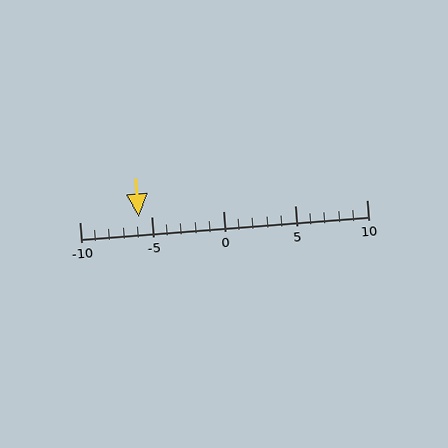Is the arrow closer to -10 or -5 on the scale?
The arrow is closer to -5.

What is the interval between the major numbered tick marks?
The major tick marks are spaced 5 units apart.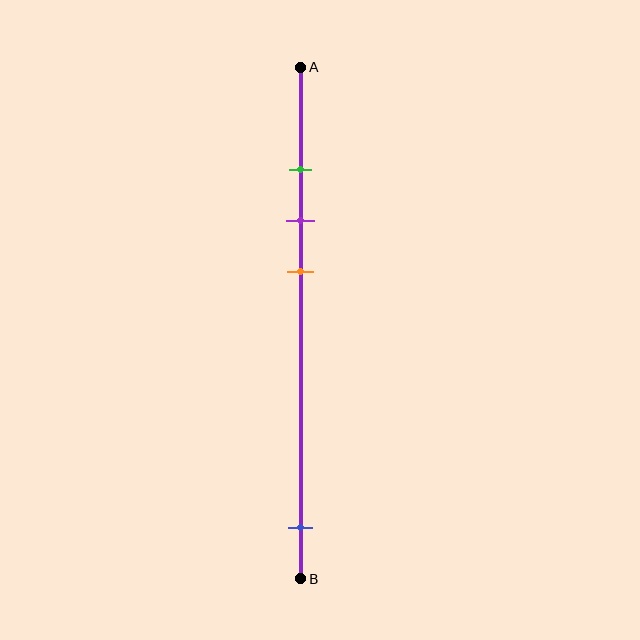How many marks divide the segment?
There are 4 marks dividing the segment.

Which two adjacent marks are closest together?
The green and purple marks are the closest adjacent pair.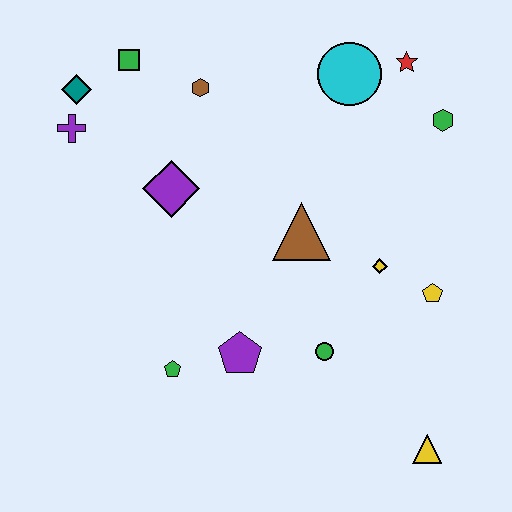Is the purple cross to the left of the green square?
Yes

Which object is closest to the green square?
The teal diamond is closest to the green square.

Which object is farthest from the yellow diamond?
The teal diamond is farthest from the yellow diamond.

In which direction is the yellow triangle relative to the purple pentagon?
The yellow triangle is to the right of the purple pentagon.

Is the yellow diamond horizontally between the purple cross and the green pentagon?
No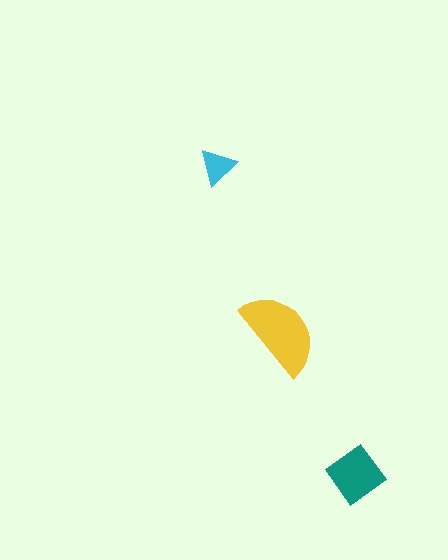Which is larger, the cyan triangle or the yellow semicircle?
The yellow semicircle.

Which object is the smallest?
The cyan triangle.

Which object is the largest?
The yellow semicircle.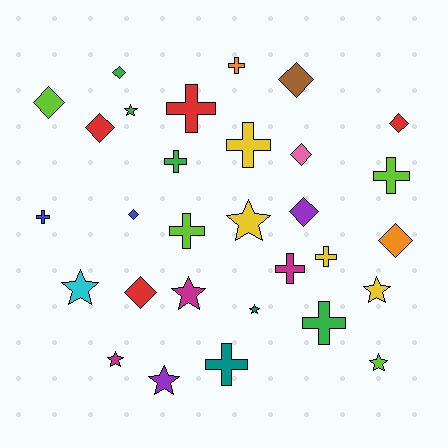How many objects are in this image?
There are 30 objects.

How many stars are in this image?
There are 9 stars.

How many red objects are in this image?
There are 4 red objects.